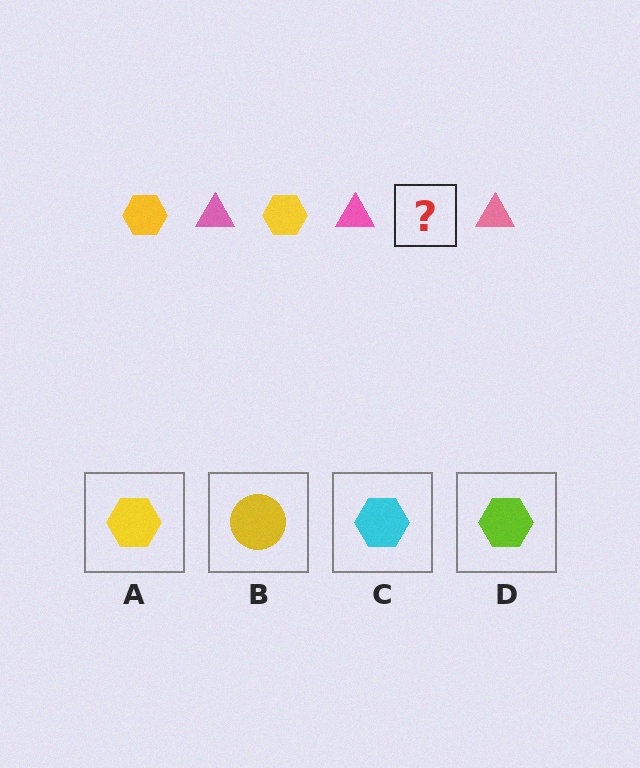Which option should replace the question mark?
Option A.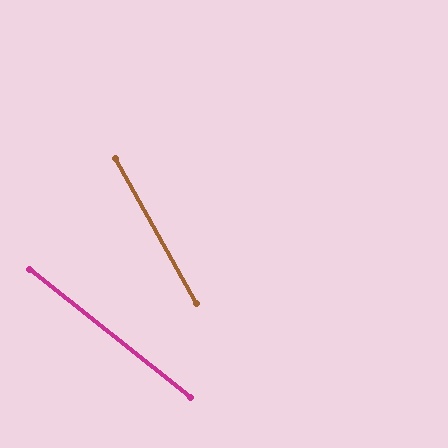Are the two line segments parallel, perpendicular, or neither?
Neither parallel nor perpendicular — they differ by about 22°.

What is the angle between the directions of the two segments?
Approximately 22 degrees.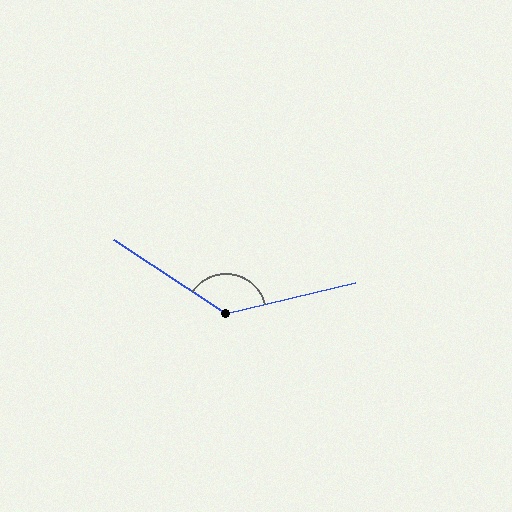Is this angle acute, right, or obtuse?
It is obtuse.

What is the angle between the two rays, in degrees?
Approximately 133 degrees.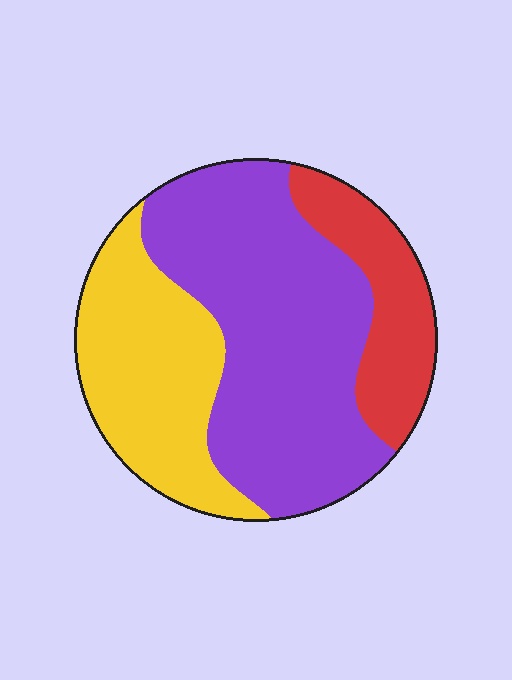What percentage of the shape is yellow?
Yellow takes up between a sixth and a third of the shape.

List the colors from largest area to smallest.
From largest to smallest: purple, yellow, red.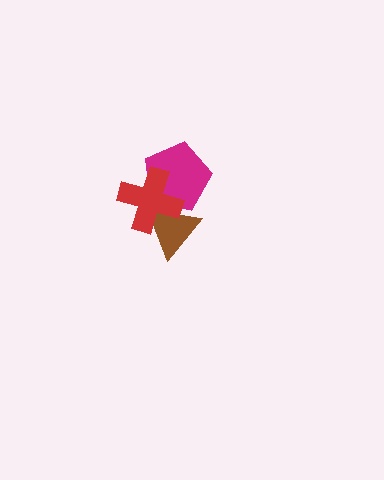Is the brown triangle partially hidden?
Yes, it is partially covered by another shape.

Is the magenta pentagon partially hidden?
Yes, it is partially covered by another shape.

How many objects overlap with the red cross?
2 objects overlap with the red cross.